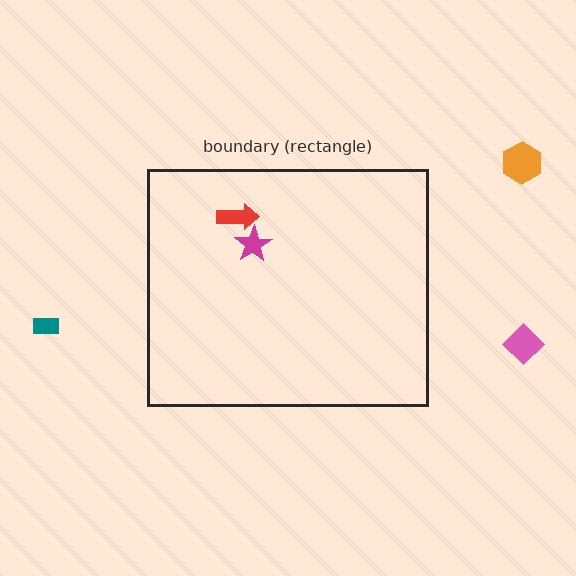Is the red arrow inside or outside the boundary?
Inside.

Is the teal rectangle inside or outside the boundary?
Outside.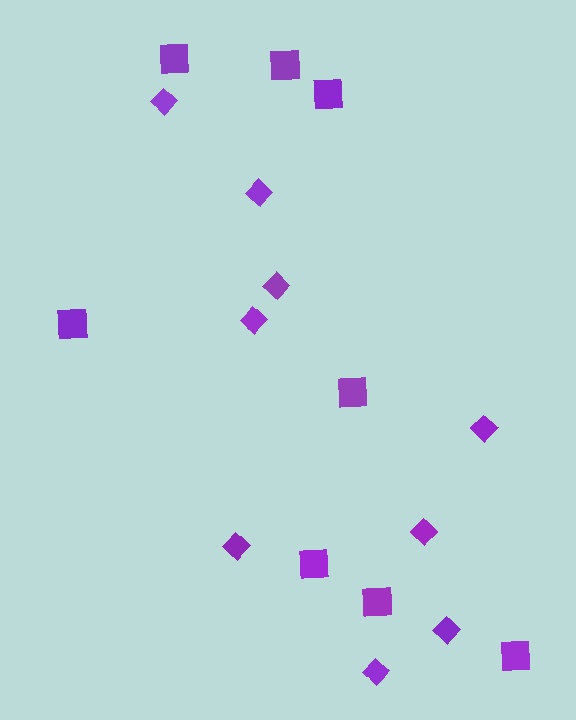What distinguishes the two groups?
There are 2 groups: one group of squares (8) and one group of diamonds (9).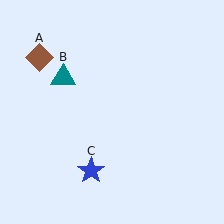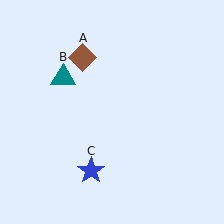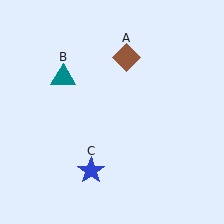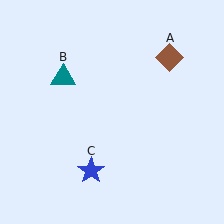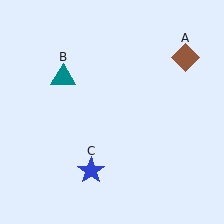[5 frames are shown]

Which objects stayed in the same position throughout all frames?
Teal triangle (object B) and blue star (object C) remained stationary.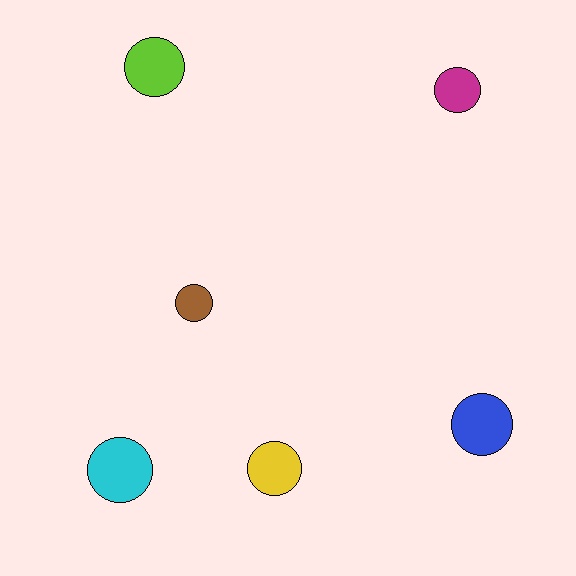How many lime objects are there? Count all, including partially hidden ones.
There is 1 lime object.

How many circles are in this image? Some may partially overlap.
There are 6 circles.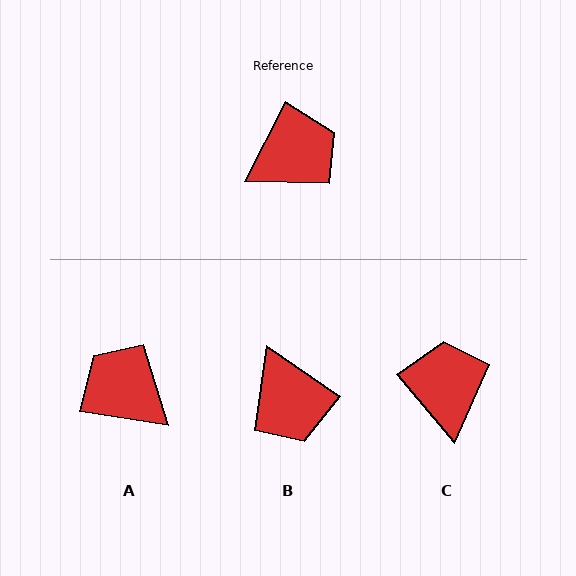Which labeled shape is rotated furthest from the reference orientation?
A, about 108 degrees away.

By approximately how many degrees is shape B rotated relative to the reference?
Approximately 97 degrees clockwise.